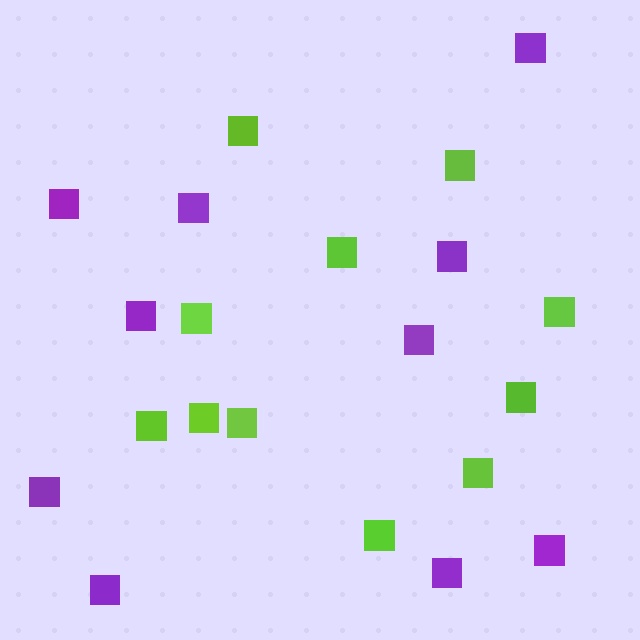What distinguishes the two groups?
There are 2 groups: one group of purple squares (10) and one group of lime squares (11).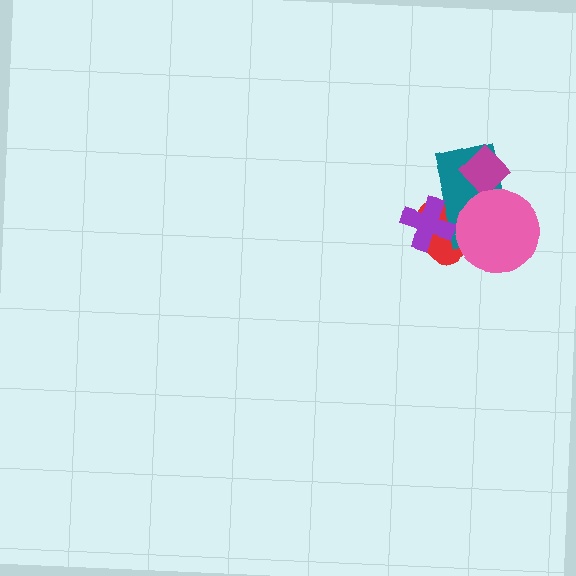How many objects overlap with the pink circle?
2 objects overlap with the pink circle.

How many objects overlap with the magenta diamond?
1 object overlaps with the magenta diamond.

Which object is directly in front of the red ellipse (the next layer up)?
The teal rectangle is directly in front of the red ellipse.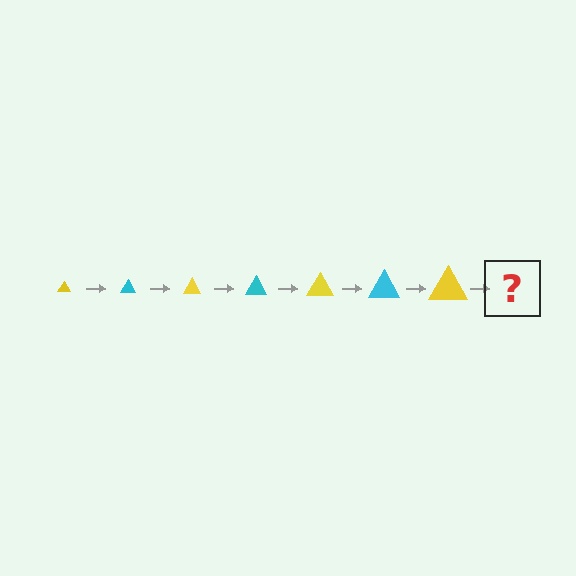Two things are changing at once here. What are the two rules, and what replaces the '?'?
The two rules are that the triangle grows larger each step and the color cycles through yellow and cyan. The '?' should be a cyan triangle, larger than the previous one.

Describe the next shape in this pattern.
It should be a cyan triangle, larger than the previous one.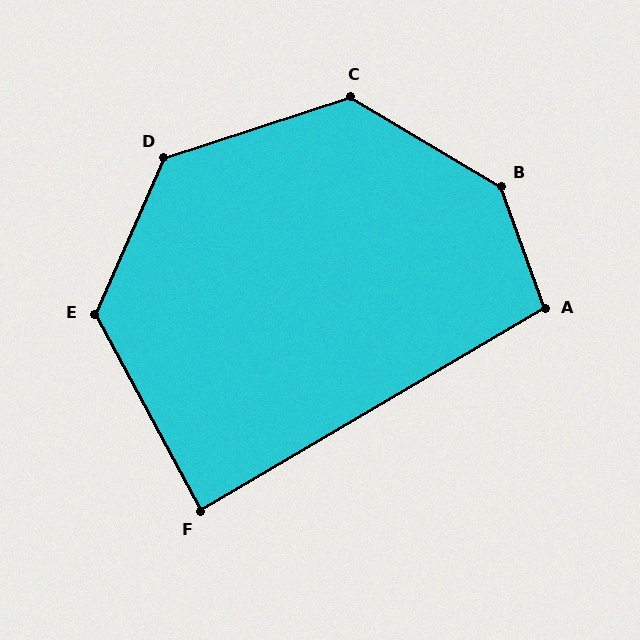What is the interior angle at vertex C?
Approximately 131 degrees (obtuse).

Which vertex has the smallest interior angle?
F, at approximately 88 degrees.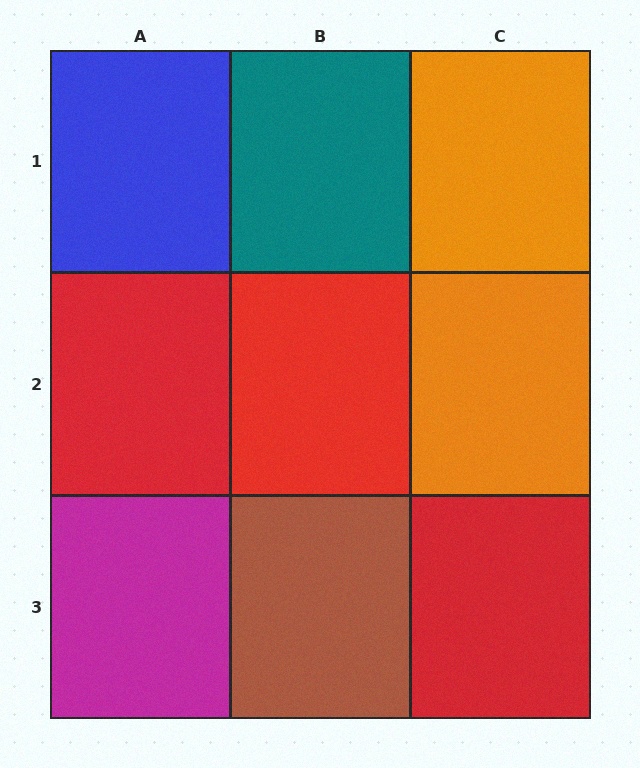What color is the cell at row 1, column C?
Orange.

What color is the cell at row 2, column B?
Red.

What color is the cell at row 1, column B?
Teal.